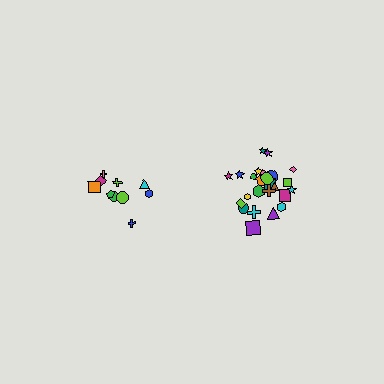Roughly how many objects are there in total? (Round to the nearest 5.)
Roughly 35 objects in total.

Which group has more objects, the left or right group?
The right group.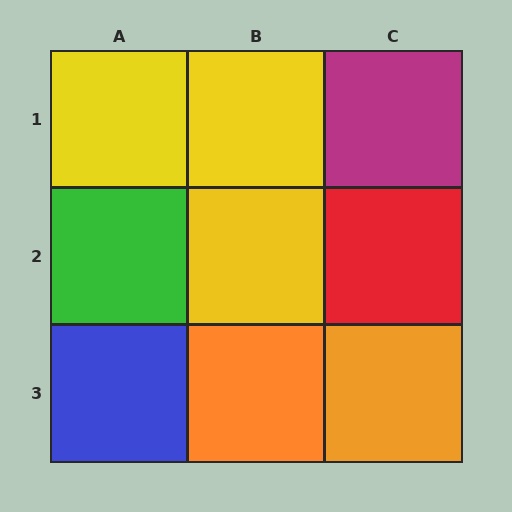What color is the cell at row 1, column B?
Yellow.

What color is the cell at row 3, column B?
Orange.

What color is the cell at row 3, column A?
Blue.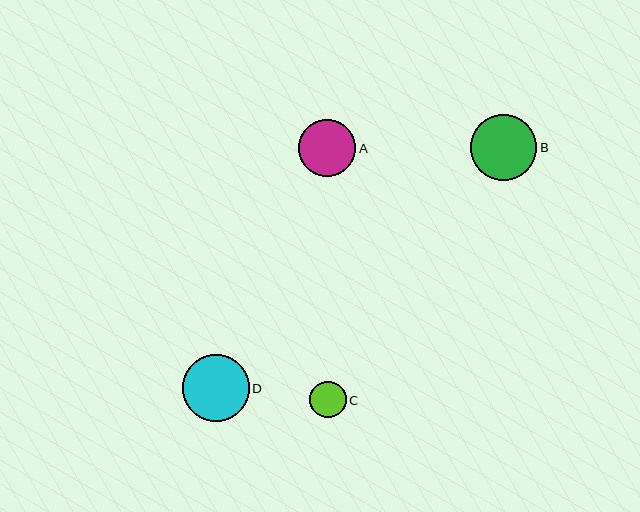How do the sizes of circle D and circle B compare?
Circle D and circle B are approximately the same size.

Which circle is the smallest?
Circle C is the smallest with a size of approximately 36 pixels.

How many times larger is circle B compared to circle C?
Circle B is approximately 1.8 times the size of circle C.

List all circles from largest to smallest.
From largest to smallest: D, B, A, C.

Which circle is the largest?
Circle D is the largest with a size of approximately 67 pixels.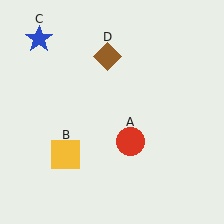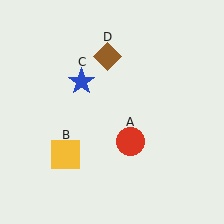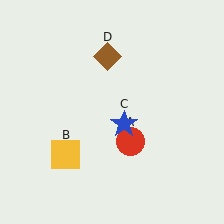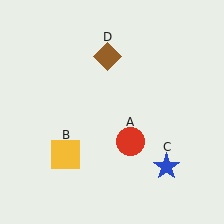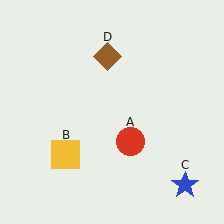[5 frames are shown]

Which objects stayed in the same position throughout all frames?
Red circle (object A) and yellow square (object B) and brown diamond (object D) remained stationary.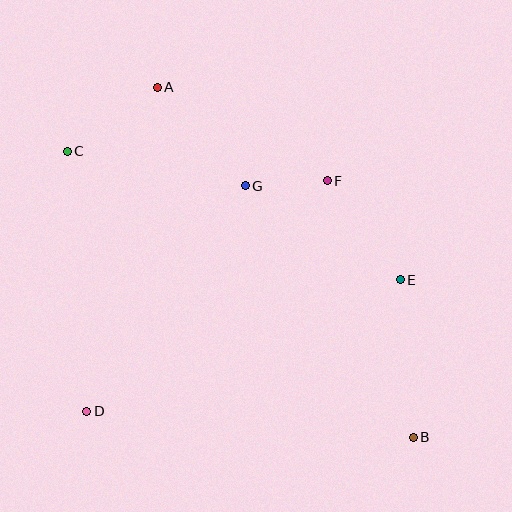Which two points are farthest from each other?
Points B and C are farthest from each other.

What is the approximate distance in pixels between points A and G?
The distance between A and G is approximately 132 pixels.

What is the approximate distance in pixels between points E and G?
The distance between E and G is approximately 181 pixels.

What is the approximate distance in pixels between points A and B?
The distance between A and B is approximately 434 pixels.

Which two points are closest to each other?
Points F and G are closest to each other.